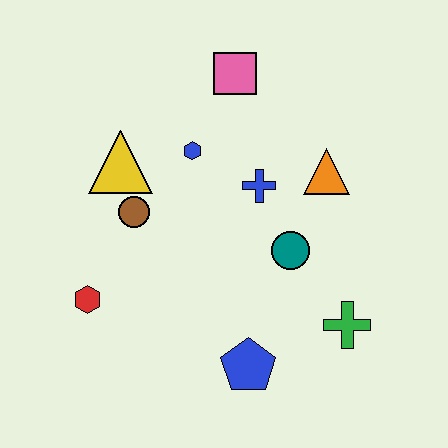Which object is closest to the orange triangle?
The blue cross is closest to the orange triangle.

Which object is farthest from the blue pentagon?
The pink square is farthest from the blue pentagon.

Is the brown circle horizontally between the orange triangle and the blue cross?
No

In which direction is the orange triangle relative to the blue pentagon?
The orange triangle is above the blue pentagon.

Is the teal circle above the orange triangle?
No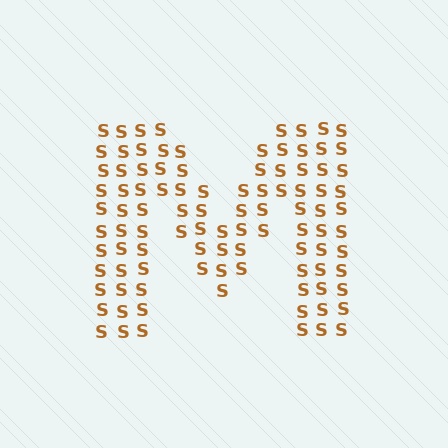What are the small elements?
The small elements are letter S's.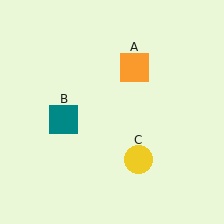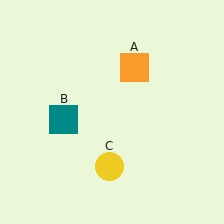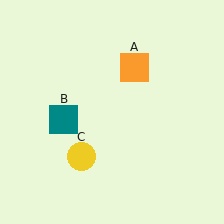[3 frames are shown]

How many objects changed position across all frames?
1 object changed position: yellow circle (object C).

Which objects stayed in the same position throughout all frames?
Orange square (object A) and teal square (object B) remained stationary.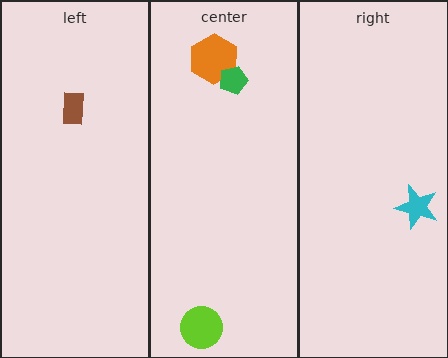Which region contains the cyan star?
The right region.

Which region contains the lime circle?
The center region.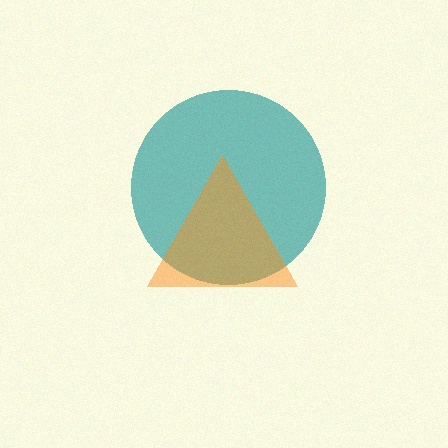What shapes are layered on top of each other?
The layered shapes are: a teal circle, an orange triangle.